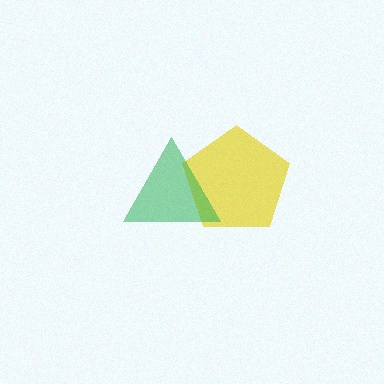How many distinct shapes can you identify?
There are 2 distinct shapes: a yellow pentagon, a green triangle.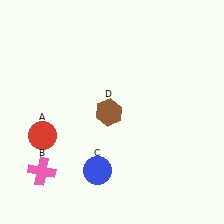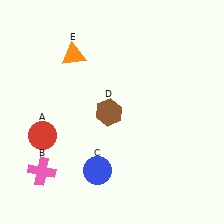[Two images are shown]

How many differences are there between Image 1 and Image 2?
There is 1 difference between the two images.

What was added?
An orange triangle (E) was added in Image 2.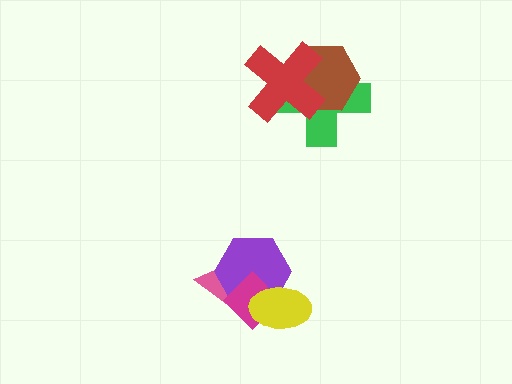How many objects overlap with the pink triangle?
3 objects overlap with the pink triangle.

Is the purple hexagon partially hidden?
Yes, it is partially covered by another shape.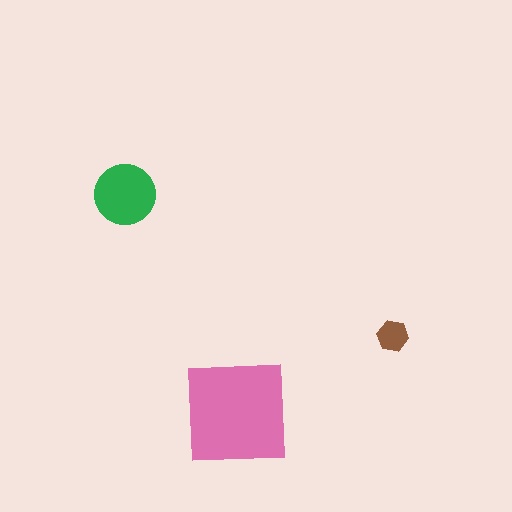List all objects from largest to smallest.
The pink square, the green circle, the brown hexagon.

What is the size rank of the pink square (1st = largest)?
1st.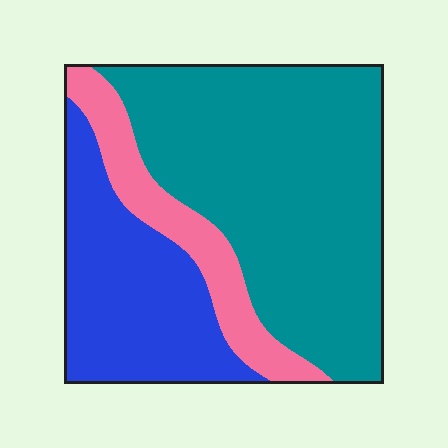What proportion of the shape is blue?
Blue covers 28% of the shape.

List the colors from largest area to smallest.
From largest to smallest: teal, blue, pink.